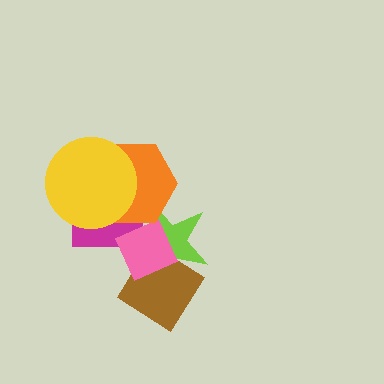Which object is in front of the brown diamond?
The pink diamond is in front of the brown diamond.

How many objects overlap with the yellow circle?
2 objects overlap with the yellow circle.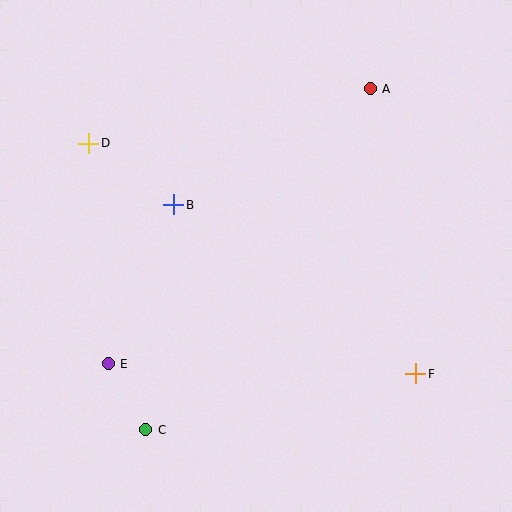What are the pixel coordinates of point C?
Point C is at (146, 430).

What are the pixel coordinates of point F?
Point F is at (416, 374).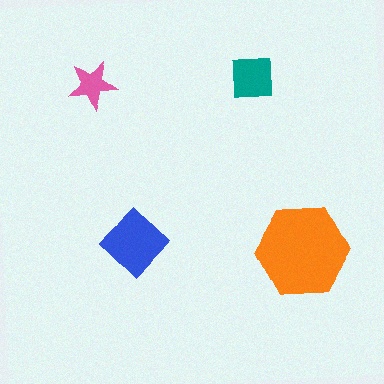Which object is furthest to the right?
The orange hexagon is rightmost.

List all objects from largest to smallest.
The orange hexagon, the blue diamond, the teal square, the pink star.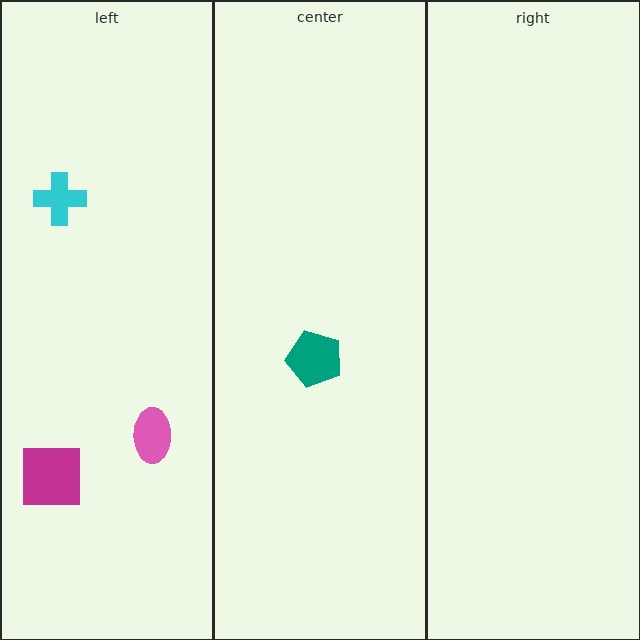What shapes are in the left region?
The pink ellipse, the magenta square, the cyan cross.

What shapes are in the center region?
The teal pentagon.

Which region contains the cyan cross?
The left region.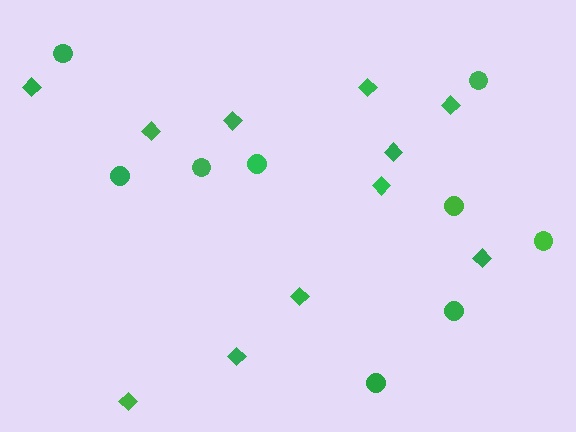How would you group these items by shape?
There are 2 groups: one group of circles (9) and one group of diamonds (11).